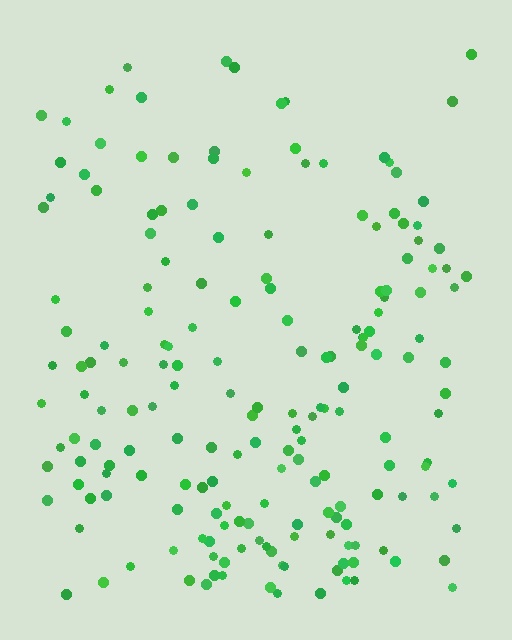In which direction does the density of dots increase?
From top to bottom, with the bottom side densest.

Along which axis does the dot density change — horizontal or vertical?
Vertical.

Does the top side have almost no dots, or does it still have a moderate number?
Still a moderate number, just noticeably fewer than the bottom.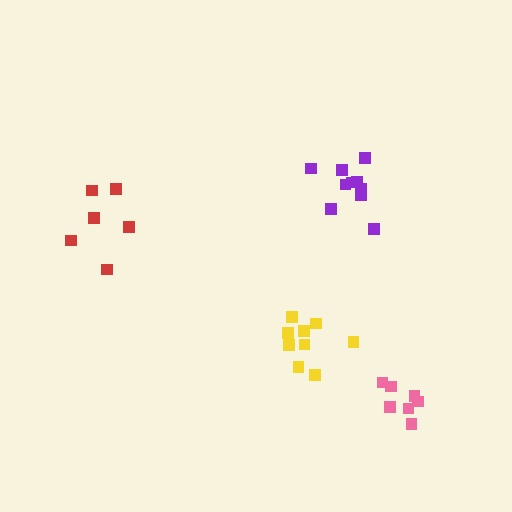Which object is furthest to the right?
The pink cluster is rightmost.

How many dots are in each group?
Group 1: 6 dots, Group 2: 9 dots, Group 3: 10 dots, Group 4: 7 dots (32 total).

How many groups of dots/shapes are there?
There are 4 groups.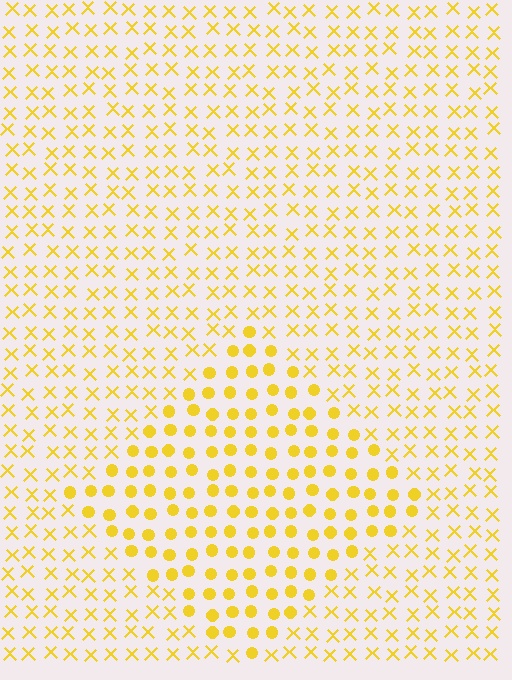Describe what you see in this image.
The image is filled with small yellow elements arranged in a uniform grid. A diamond-shaped region contains circles, while the surrounding area contains X marks. The boundary is defined purely by the change in element shape.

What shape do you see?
I see a diamond.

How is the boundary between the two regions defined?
The boundary is defined by a change in element shape: circles inside vs. X marks outside. All elements share the same color and spacing.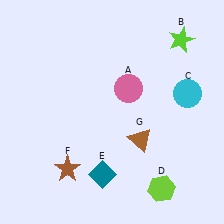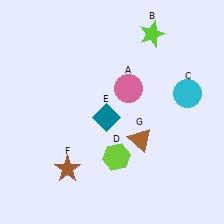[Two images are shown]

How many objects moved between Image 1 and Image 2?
3 objects moved between the two images.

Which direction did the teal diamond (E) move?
The teal diamond (E) moved up.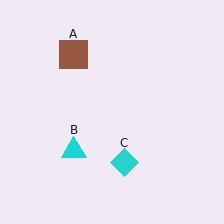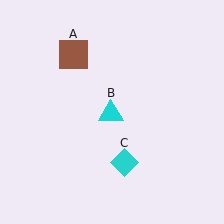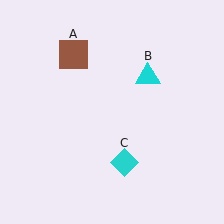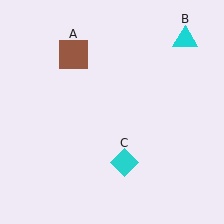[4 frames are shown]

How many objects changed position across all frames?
1 object changed position: cyan triangle (object B).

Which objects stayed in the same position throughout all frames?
Brown square (object A) and cyan diamond (object C) remained stationary.